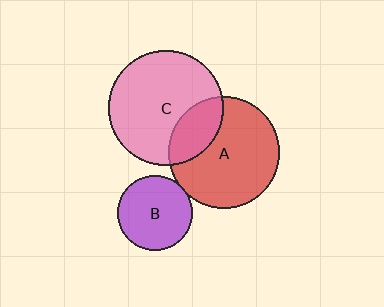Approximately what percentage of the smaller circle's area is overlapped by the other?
Approximately 25%.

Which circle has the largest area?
Circle C (pink).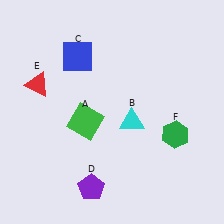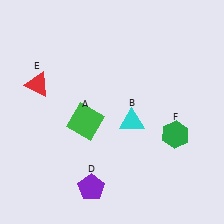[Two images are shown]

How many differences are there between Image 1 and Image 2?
There is 1 difference between the two images.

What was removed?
The blue square (C) was removed in Image 2.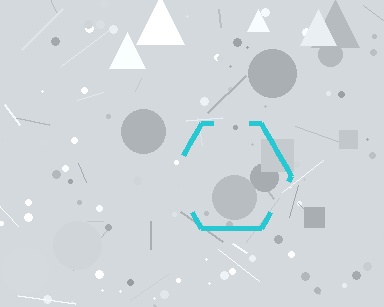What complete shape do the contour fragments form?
The contour fragments form a hexagon.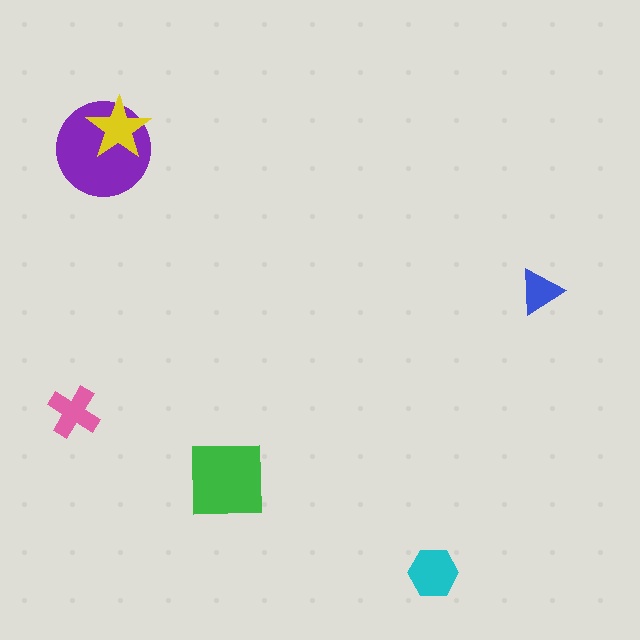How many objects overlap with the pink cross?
0 objects overlap with the pink cross.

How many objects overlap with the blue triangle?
0 objects overlap with the blue triangle.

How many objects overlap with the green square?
0 objects overlap with the green square.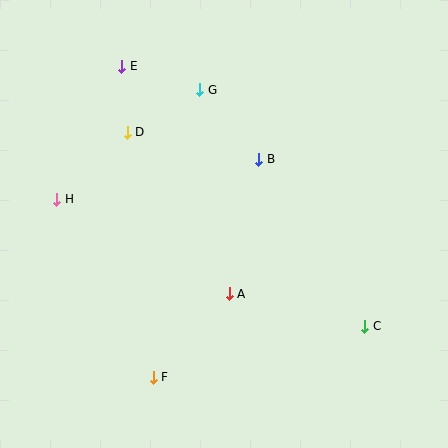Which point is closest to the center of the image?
Point A at (229, 294) is closest to the center.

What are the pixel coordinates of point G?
Point G is at (200, 90).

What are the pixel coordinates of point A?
Point A is at (229, 294).